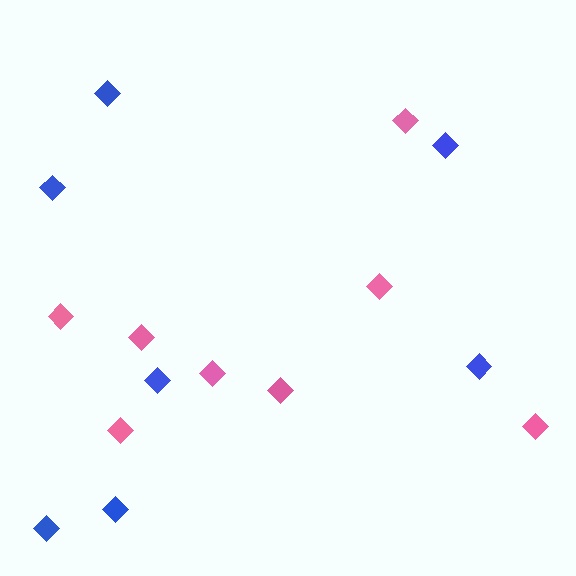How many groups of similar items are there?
There are 2 groups: one group of blue diamonds (7) and one group of pink diamonds (8).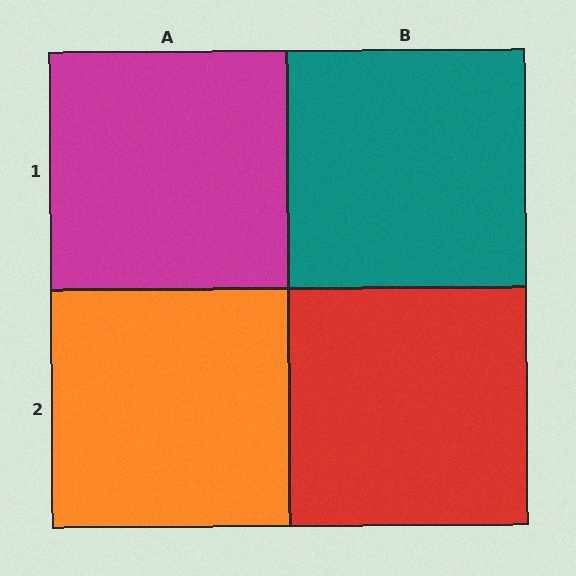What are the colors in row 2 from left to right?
Orange, red.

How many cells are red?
1 cell is red.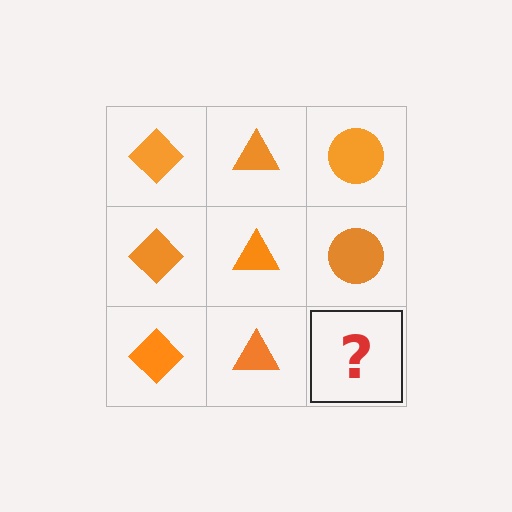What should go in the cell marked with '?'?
The missing cell should contain an orange circle.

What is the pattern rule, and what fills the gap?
The rule is that each column has a consistent shape. The gap should be filled with an orange circle.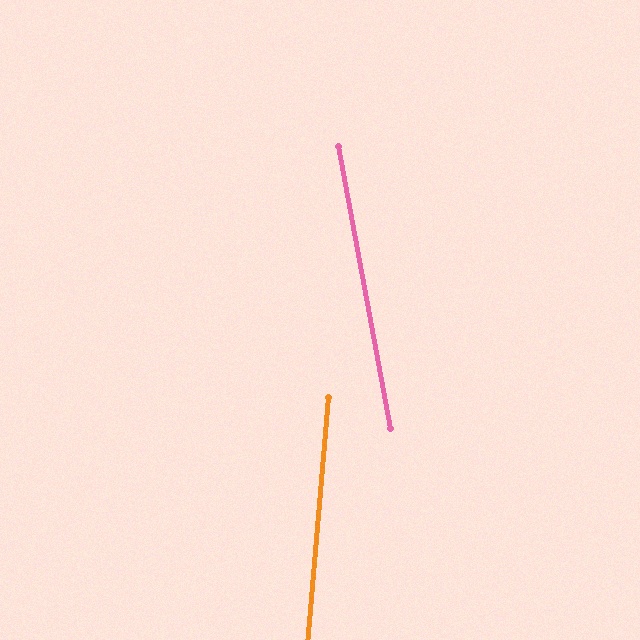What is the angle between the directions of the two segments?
Approximately 16 degrees.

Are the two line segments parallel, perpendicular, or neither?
Neither parallel nor perpendicular — they differ by about 16°.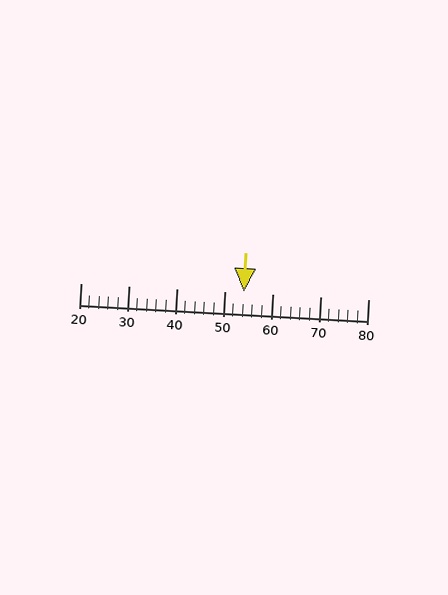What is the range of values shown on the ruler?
The ruler shows values from 20 to 80.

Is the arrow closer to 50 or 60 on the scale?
The arrow is closer to 50.